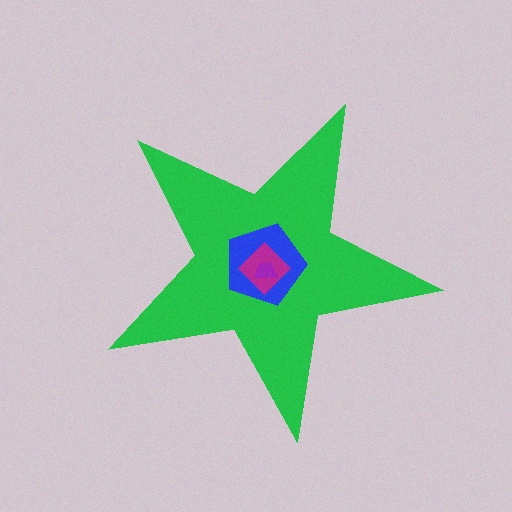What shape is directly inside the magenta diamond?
The purple trapezoid.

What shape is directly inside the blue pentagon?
The magenta diamond.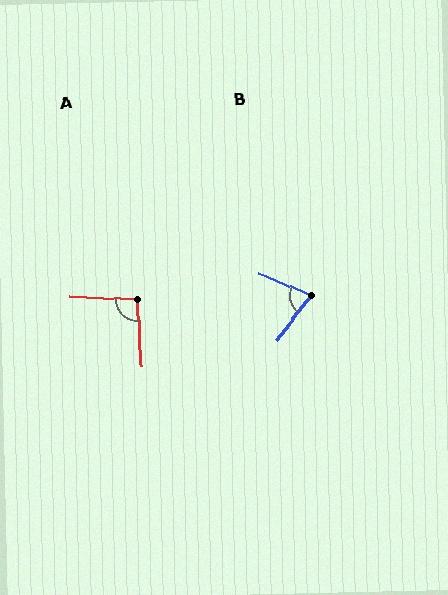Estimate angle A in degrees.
Approximately 96 degrees.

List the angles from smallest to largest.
B (74°), A (96°).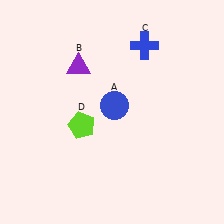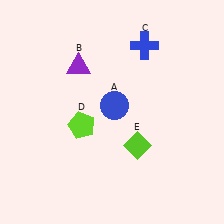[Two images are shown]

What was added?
A lime diamond (E) was added in Image 2.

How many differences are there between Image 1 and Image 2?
There is 1 difference between the two images.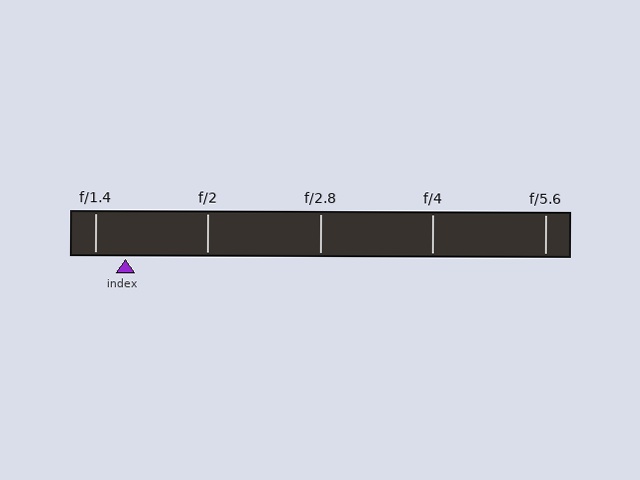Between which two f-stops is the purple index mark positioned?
The index mark is between f/1.4 and f/2.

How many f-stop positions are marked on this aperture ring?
There are 5 f-stop positions marked.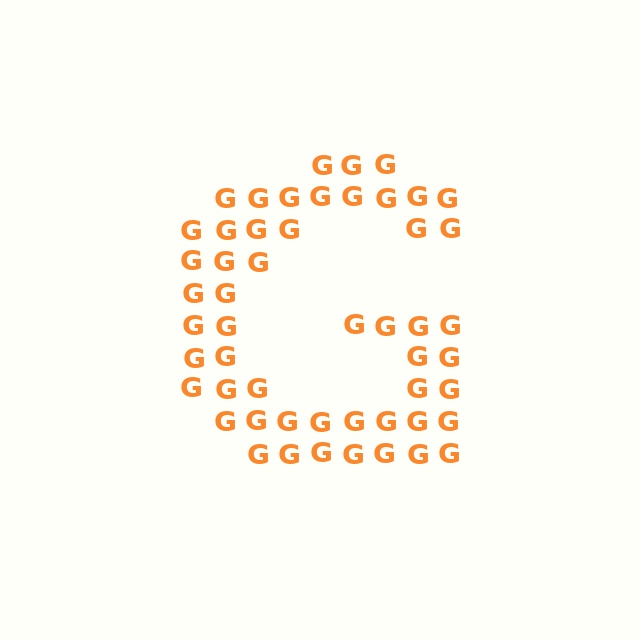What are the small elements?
The small elements are letter G's.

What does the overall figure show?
The overall figure shows the letter G.